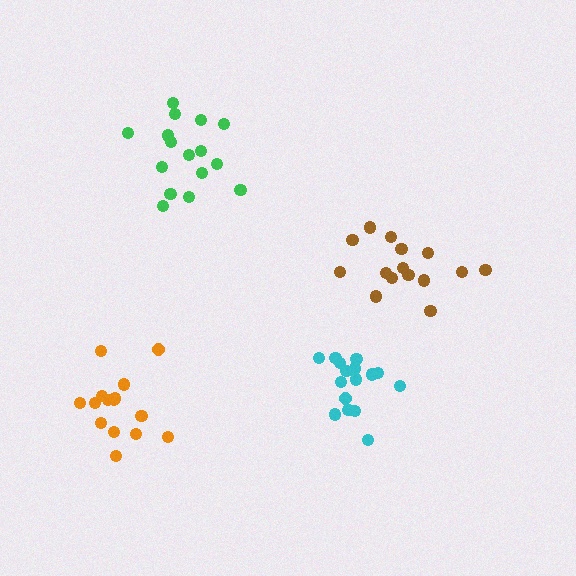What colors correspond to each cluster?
The clusters are colored: green, orange, brown, cyan.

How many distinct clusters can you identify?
There are 4 distinct clusters.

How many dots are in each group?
Group 1: 16 dots, Group 2: 15 dots, Group 3: 15 dots, Group 4: 16 dots (62 total).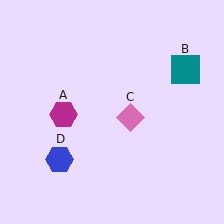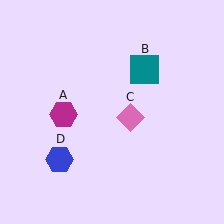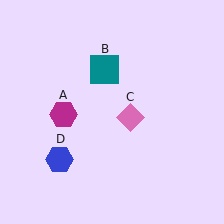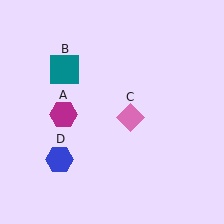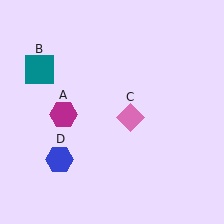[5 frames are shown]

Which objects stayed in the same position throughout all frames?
Magenta hexagon (object A) and pink diamond (object C) and blue hexagon (object D) remained stationary.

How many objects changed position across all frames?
1 object changed position: teal square (object B).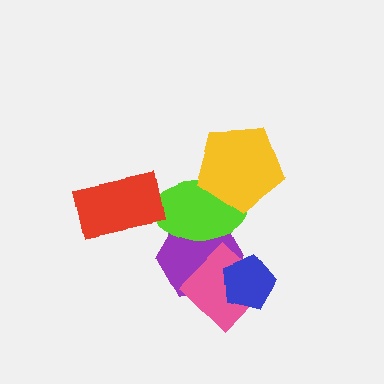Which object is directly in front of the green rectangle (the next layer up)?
The purple hexagon is directly in front of the green rectangle.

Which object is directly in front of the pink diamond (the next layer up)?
The lime ellipse is directly in front of the pink diamond.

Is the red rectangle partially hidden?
No, no other shape covers it.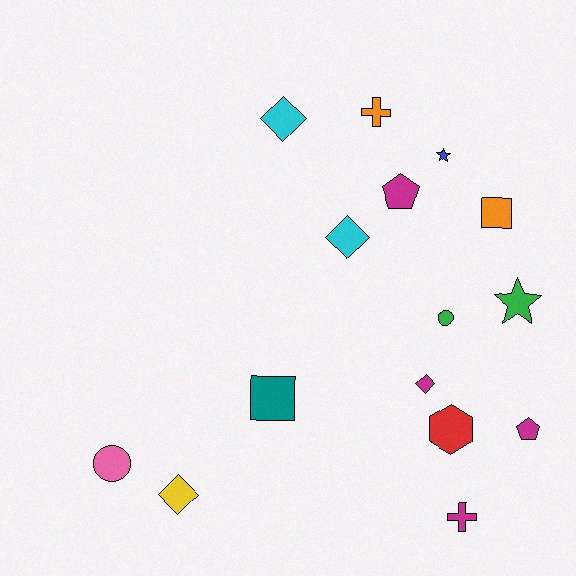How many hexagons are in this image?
There is 1 hexagon.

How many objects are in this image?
There are 15 objects.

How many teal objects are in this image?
There is 1 teal object.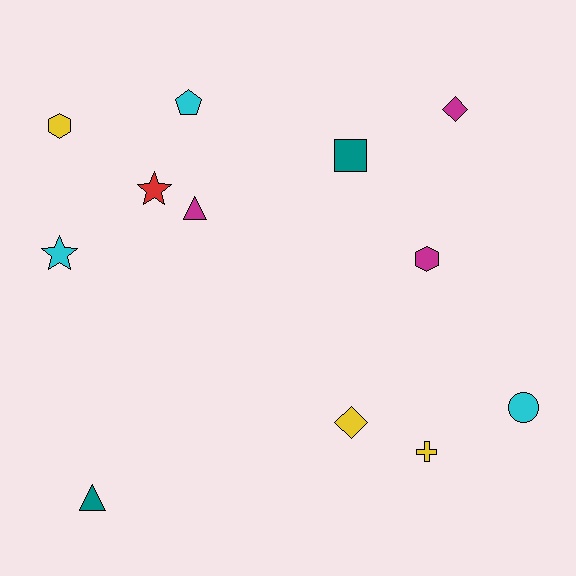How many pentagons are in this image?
There is 1 pentagon.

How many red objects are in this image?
There is 1 red object.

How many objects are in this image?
There are 12 objects.